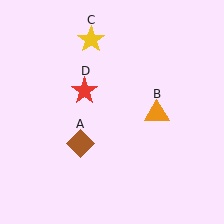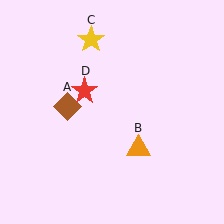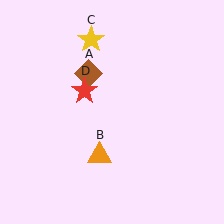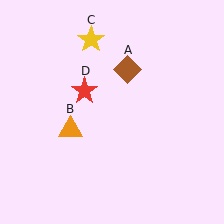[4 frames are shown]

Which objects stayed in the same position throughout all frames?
Yellow star (object C) and red star (object D) remained stationary.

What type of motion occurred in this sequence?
The brown diamond (object A), orange triangle (object B) rotated clockwise around the center of the scene.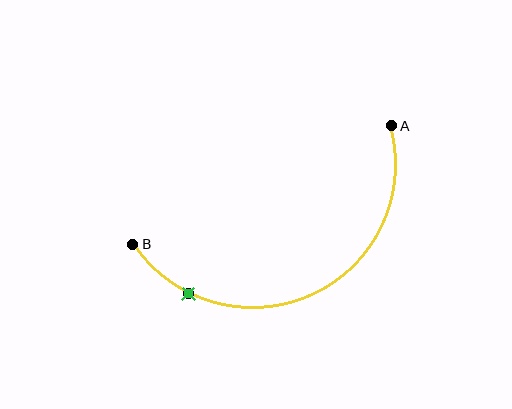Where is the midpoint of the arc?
The arc midpoint is the point on the curve farthest from the straight line joining A and B. It sits below that line.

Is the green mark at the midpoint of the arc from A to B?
No. The green mark lies on the arc but is closer to endpoint B. The arc midpoint would be at the point on the curve equidistant along the arc from both A and B.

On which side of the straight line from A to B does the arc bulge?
The arc bulges below the straight line connecting A and B.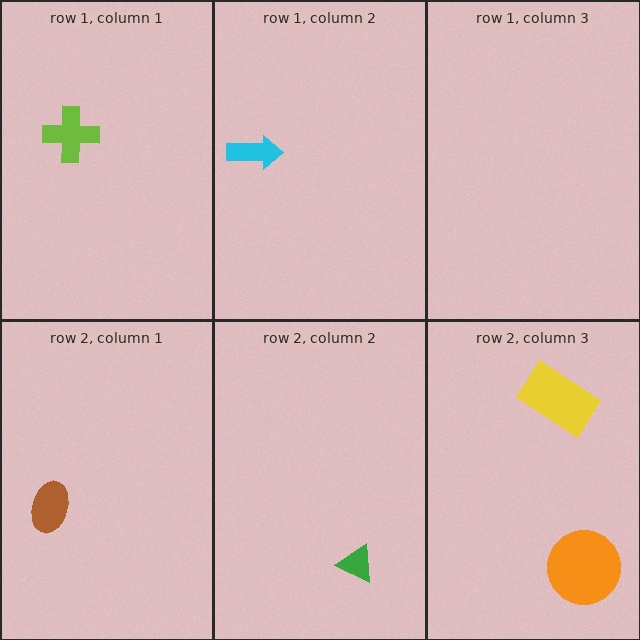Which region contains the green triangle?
The row 2, column 2 region.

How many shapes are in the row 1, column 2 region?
1.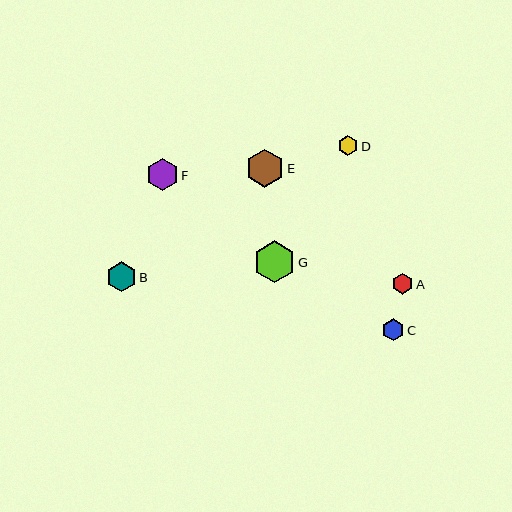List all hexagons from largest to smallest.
From largest to smallest: G, E, F, B, C, A, D.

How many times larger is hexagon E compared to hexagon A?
Hexagon E is approximately 1.8 times the size of hexagon A.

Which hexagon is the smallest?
Hexagon D is the smallest with a size of approximately 20 pixels.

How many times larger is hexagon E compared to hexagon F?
Hexagon E is approximately 1.2 times the size of hexagon F.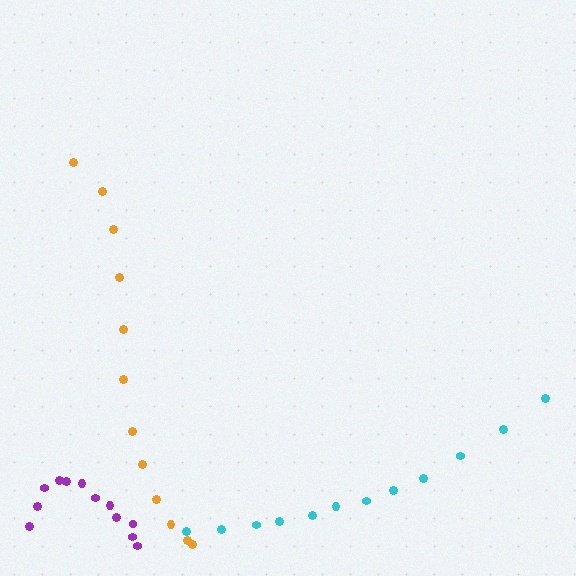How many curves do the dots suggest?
There are 3 distinct paths.